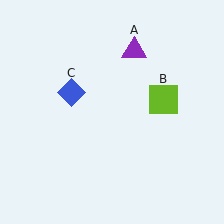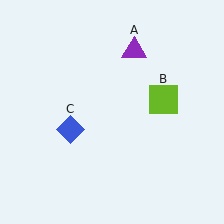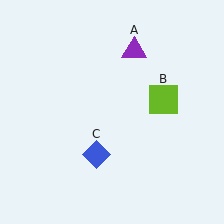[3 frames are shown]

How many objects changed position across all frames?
1 object changed position: blue diamond (object C).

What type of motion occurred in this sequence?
The blue diamond (object C) rotated counterclockwise around the center of the scene.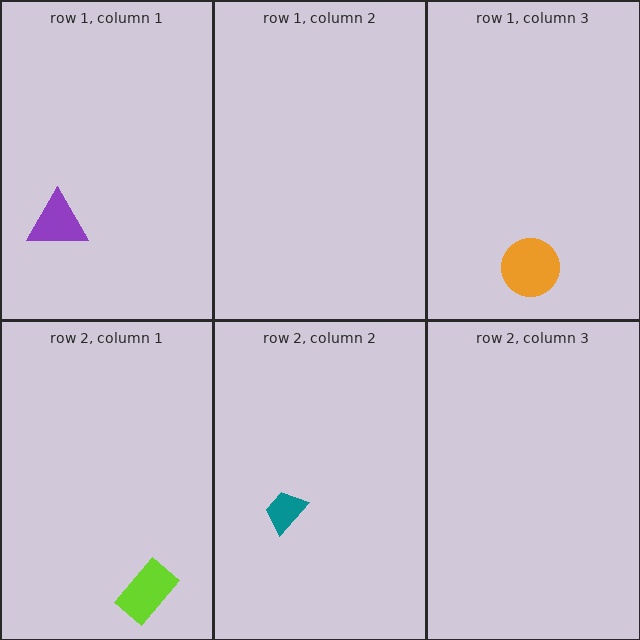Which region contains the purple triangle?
The row 1, column 1 region.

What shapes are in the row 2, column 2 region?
The teal trapezoid.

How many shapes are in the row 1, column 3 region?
1.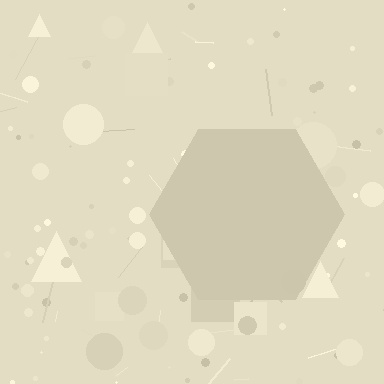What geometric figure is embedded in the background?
A hexagon is embedded in the background.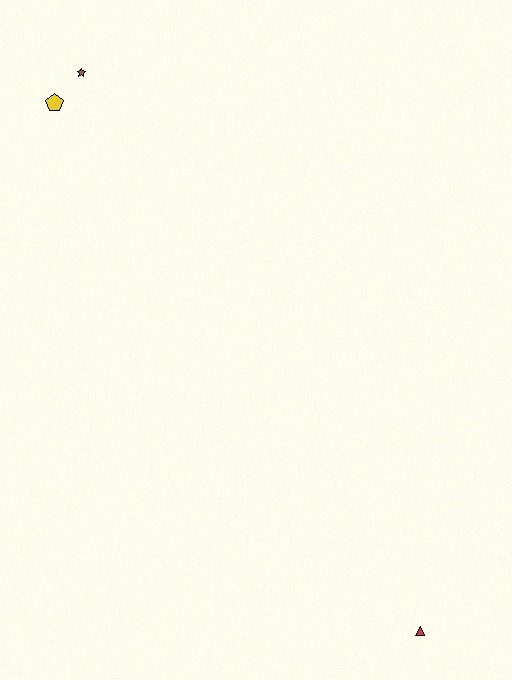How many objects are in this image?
There are 3 objects.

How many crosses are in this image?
There are no crosses.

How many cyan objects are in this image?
There are no cyan objects.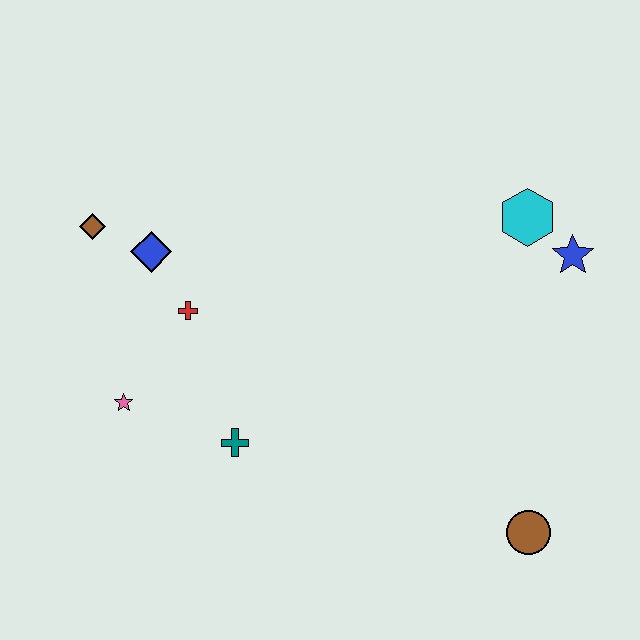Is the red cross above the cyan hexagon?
No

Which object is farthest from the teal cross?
The blue star is farthest from the teal cross.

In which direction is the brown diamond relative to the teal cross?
The brown diamond is above the teal cross.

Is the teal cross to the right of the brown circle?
No